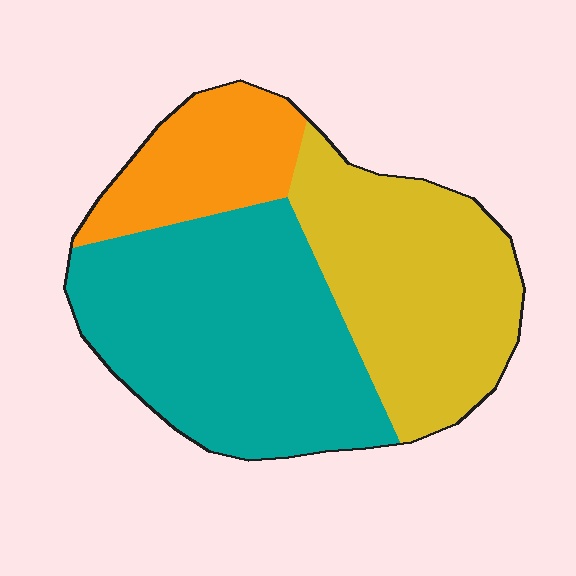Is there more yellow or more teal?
Teal.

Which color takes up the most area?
Teal, at roughly 45%.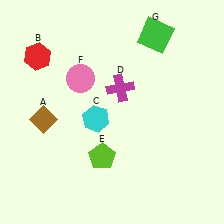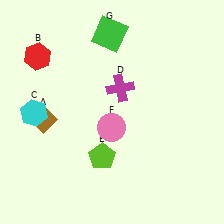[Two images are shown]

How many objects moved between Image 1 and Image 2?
3 objects moved between the two images.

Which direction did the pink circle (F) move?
The pink circle (F) moved down.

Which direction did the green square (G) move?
The green square (G) moved left.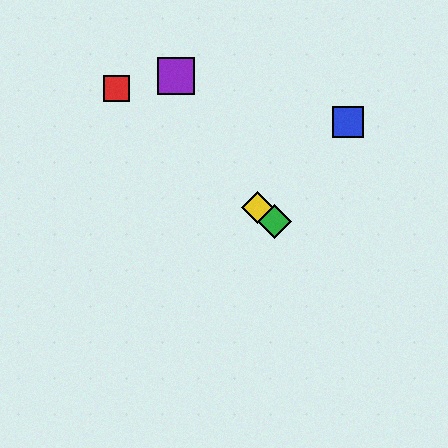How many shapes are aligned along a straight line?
3 shapes (the red square, the green diamond, the yellow diamond) are aligned along a straight line.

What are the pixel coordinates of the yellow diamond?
The yellow diamond is at (258, 207).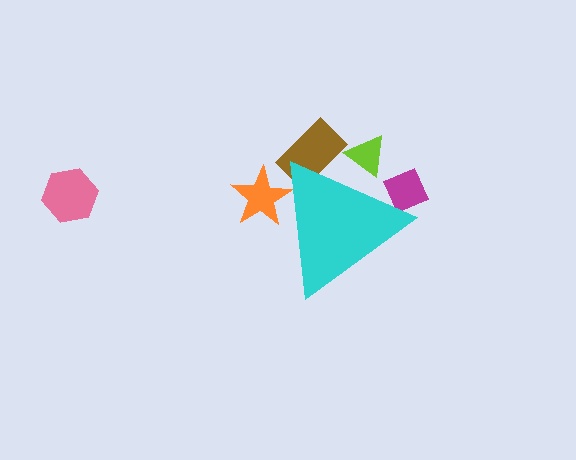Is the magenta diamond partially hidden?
Yes, the magenta diamond is partially hidden behind the cyan triangle.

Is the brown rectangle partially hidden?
Yes, the brown rectangle is partially hidden behind the cyan triangle.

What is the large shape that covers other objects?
A cyan triangle.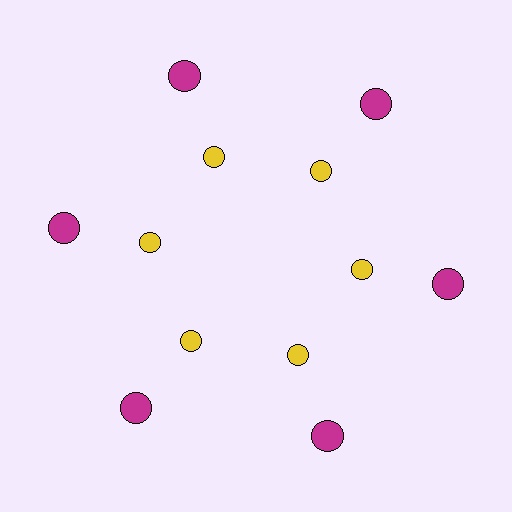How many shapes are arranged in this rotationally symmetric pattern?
There are 12 shapes, arranged in 6 groups of 2.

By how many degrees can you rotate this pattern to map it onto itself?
The pattern maps onto itself every 60 degrees of rotation.